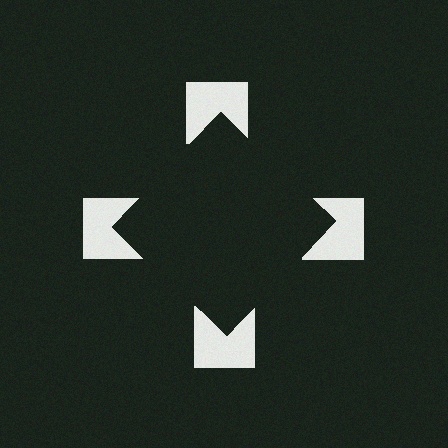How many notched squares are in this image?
There are 4 — one at each vertex of the illusory square.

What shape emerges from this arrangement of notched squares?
An illusory square — its edges are inferred from the aligned wedge cuts in the notched squares, not physically drawn.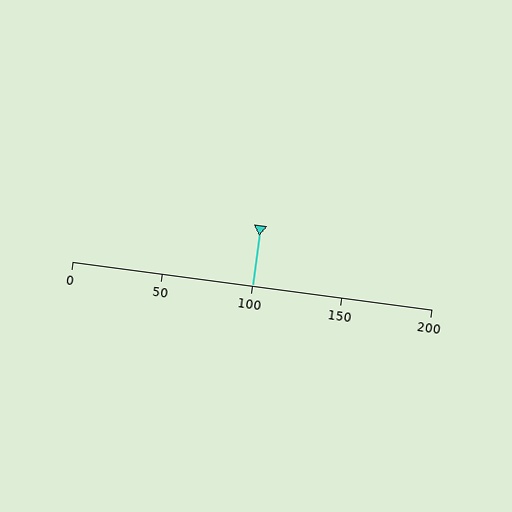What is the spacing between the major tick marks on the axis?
The major ticks are spaced 50 apart.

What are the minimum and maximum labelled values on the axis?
The axis runs from 0 to 200.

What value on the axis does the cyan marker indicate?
The marker indicates approximately 100.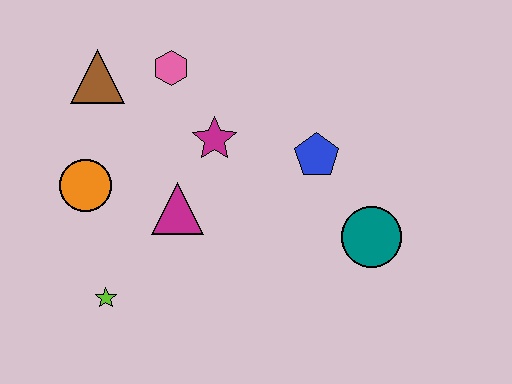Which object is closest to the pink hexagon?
The brown triangle is closest to the pink hexagon.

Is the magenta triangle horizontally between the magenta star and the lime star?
Yes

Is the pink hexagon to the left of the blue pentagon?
Yes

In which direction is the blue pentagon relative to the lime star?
The blue pentagon is to the right of the lime star.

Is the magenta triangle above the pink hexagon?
No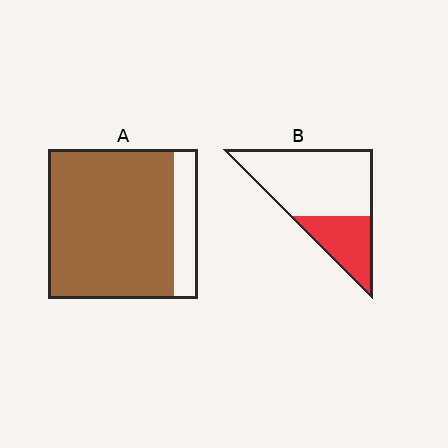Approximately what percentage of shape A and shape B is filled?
A is approximately 85% and B is approximately 30%.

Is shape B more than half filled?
No.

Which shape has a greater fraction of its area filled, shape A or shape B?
Shape A.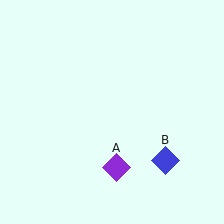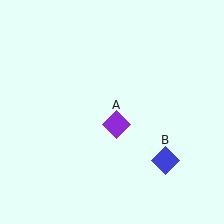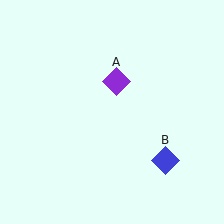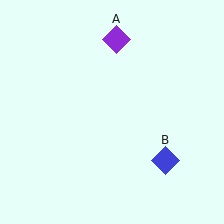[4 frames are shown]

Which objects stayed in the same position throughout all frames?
Blue diamond (object B) remained stationary.